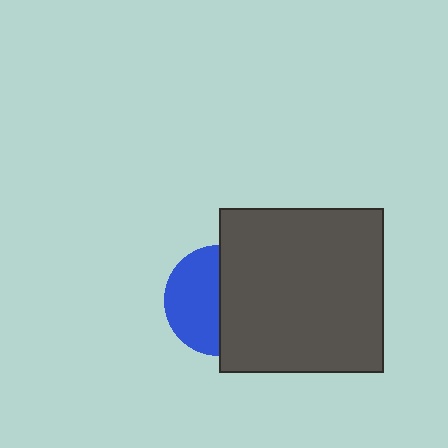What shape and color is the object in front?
The object in front is a dark gray square.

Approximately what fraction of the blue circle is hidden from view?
Roughly 49% of the blue circle is hidden behind the dark gray square.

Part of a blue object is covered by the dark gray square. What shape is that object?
It is a circle.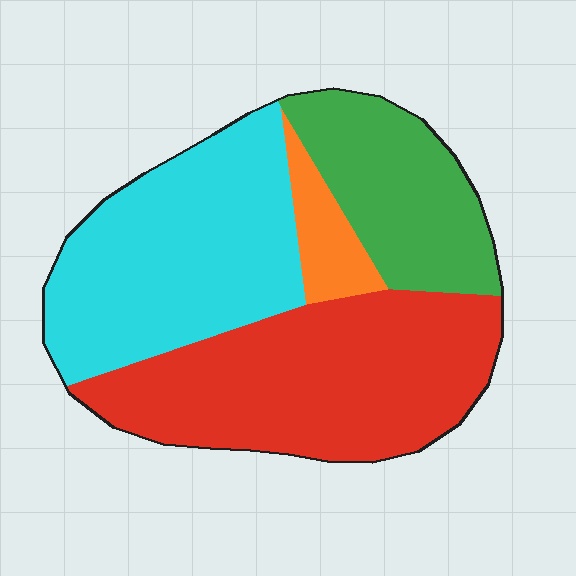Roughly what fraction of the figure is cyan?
Cyan covers about 35% of the figure.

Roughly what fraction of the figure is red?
Red takes up about three eighths (3/8) of the figure.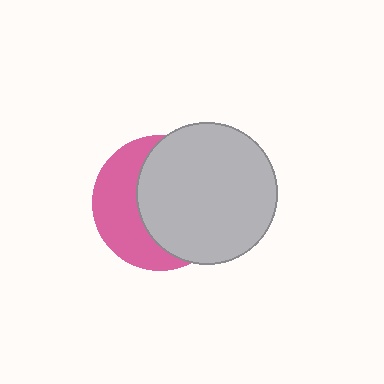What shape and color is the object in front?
The object in front is a light gray circle.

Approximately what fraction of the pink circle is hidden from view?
Roughly 60% of the pink circle is hidden behind the light gray circle.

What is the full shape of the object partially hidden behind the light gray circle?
The partially hidden object is a pink circle.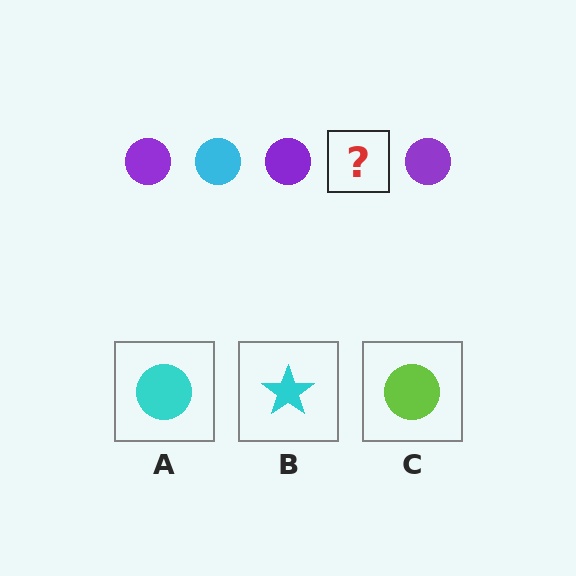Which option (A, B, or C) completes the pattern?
A.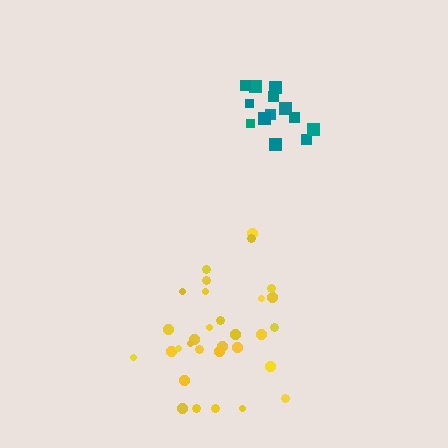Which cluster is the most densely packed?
Yellow.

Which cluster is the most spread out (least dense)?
Teal.